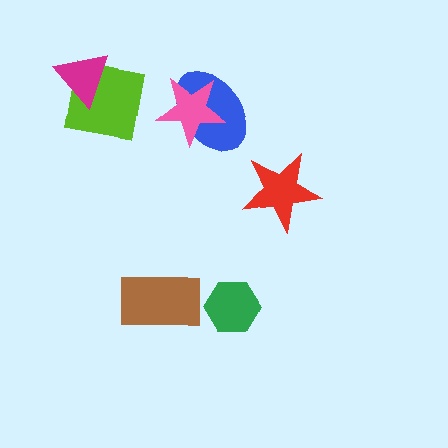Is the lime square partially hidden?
Yes, it is partially covered by another shape.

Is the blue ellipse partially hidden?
Yes, it is partially covered by another shape.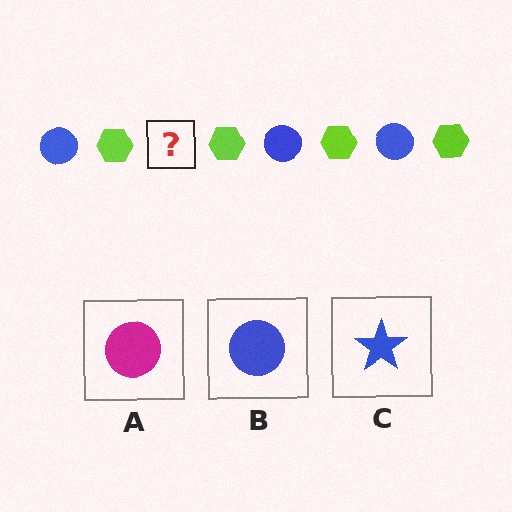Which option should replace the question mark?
Option B.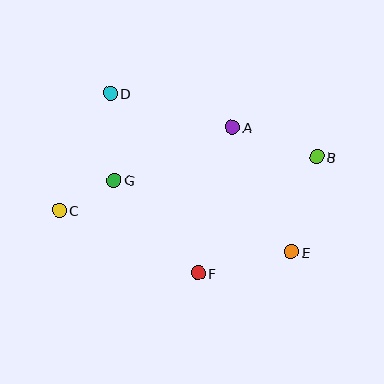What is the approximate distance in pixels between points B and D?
The distance between B and D is approximately 216 pixels.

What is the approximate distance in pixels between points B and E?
The distance between B and E is approximately 98 pixels.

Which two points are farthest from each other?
Points B and C are farthest from each other.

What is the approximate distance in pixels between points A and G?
The distance between A and G is approximately 130 pixels.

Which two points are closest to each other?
Points C and G are closest to each other.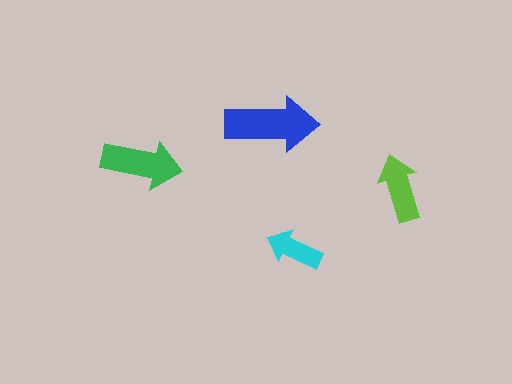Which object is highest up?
The blue arrow is topmost.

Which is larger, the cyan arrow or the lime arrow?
The lime one.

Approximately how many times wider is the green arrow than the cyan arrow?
About 1.5 times wider.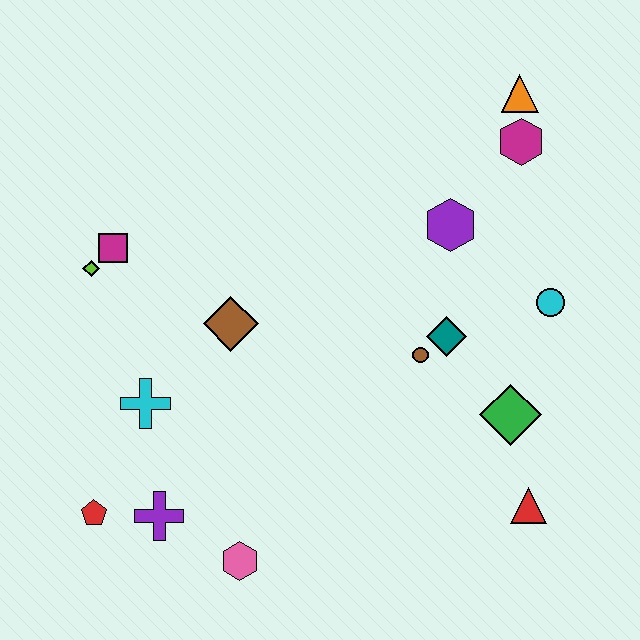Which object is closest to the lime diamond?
The magenta square is closest to the lime diamond.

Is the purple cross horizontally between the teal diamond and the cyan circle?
No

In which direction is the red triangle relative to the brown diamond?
The red triangle is to the right of the brown diamond.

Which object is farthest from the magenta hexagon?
The red pentagon is farthest from the magenta hexagon.